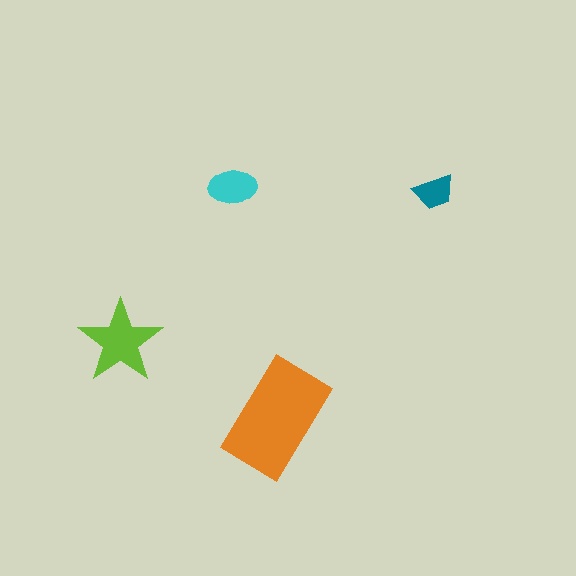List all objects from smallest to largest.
The teal trapezoid, the cyan ellipse, the lime star, the orange rectangle.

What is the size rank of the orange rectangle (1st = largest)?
1st.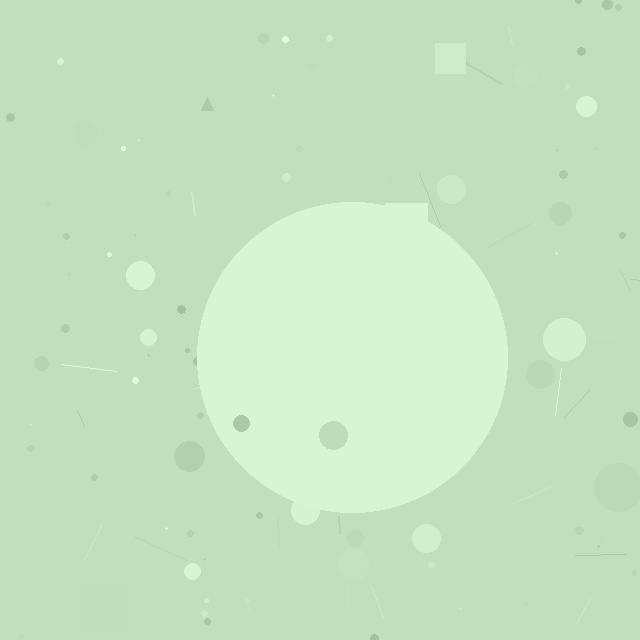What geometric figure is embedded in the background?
A circle is embedded in the background.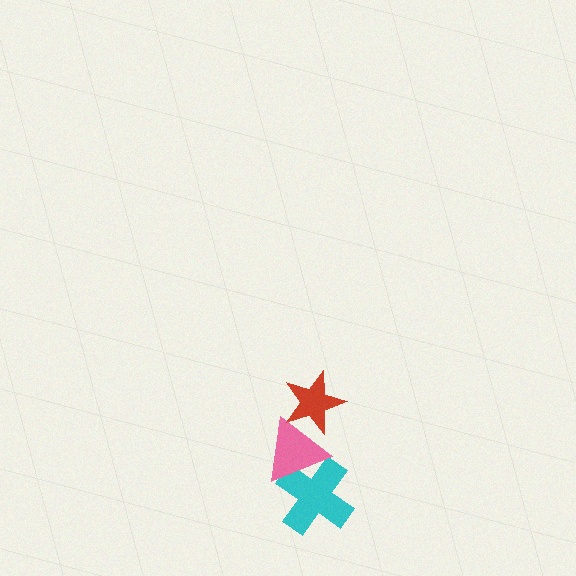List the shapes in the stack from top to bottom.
From top to bottom: the red star, the pink triangle, the cyan cross.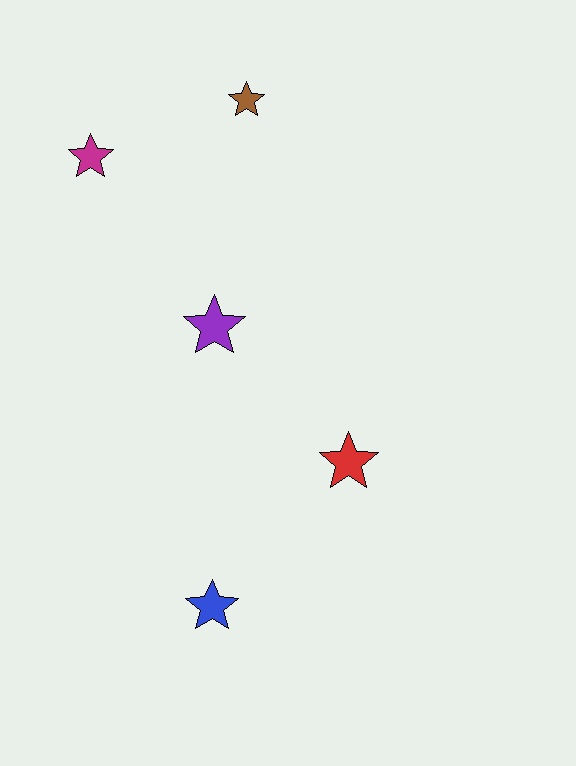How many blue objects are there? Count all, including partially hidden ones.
There is 1 blue object.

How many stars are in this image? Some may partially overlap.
There are 5 stars.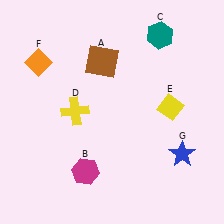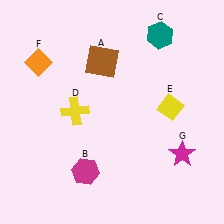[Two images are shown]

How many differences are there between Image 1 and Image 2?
There is 1 difference between the two images.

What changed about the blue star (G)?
In Image 1, G is blue. In Image 2, it changed to magenta.